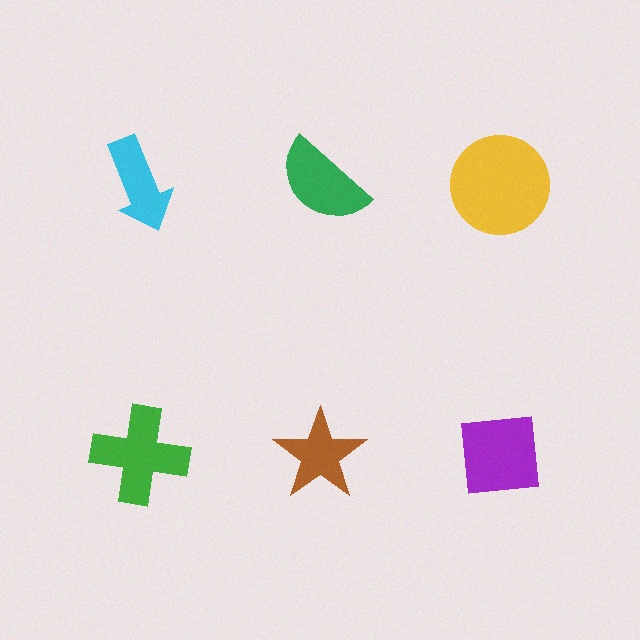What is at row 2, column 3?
A purple square.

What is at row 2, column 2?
A brown star.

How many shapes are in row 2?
3 shapes.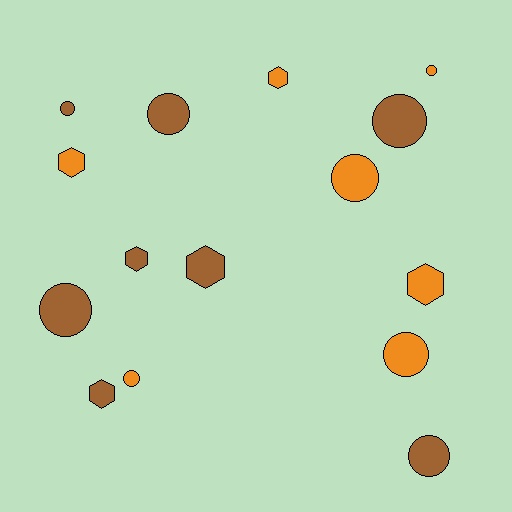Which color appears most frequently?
Brown, with 8 objects.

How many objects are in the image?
There are 15 objects.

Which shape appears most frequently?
Circle, with 9 objects.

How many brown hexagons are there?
There are 3 brown hexagons.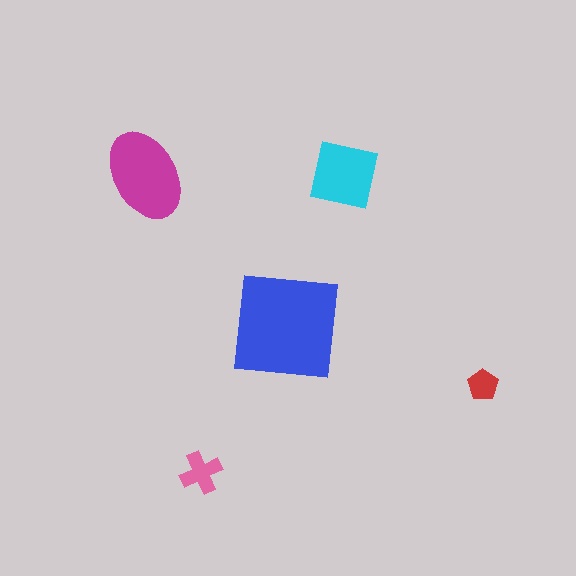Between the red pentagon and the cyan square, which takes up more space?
The cyan square.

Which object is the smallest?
The red pentagon.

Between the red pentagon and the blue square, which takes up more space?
The blue square.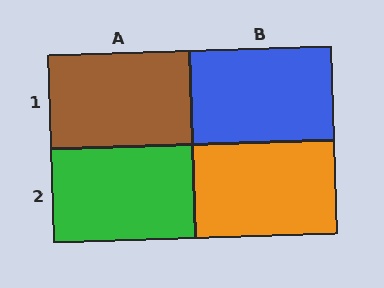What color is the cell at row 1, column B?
Blue.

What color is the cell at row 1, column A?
Brown.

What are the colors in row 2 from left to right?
Green, orange.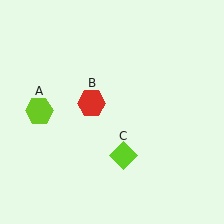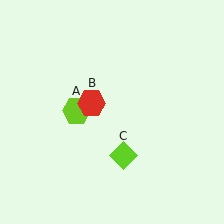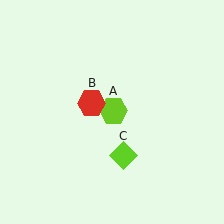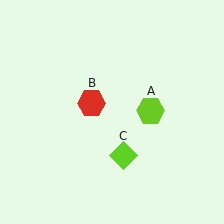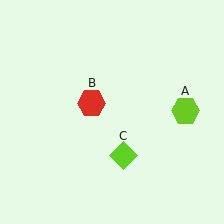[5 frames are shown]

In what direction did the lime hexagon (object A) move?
The lime hexagon (object A) moved right.